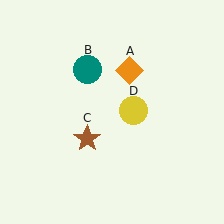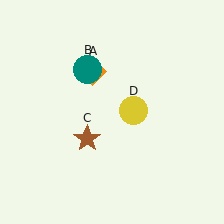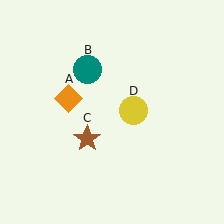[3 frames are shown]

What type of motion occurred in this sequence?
The orange diamond (object A) rotated counterclockwise around the center of the scene.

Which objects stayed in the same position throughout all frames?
Teal circle (object B) and brown star (object C) and yellow circle (object D) remained stationary.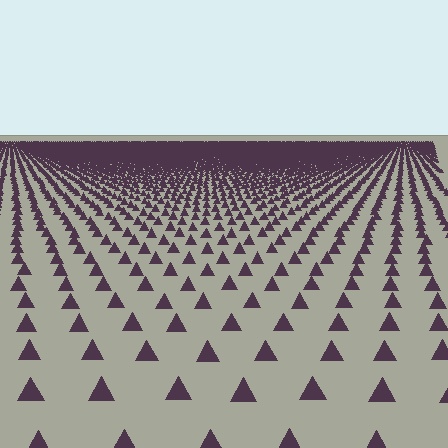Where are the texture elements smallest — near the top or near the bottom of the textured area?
Near the top.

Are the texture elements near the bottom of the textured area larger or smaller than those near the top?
Larger. Near the bottom, elements are closer to the viewer and appear at a bigger on-screen size.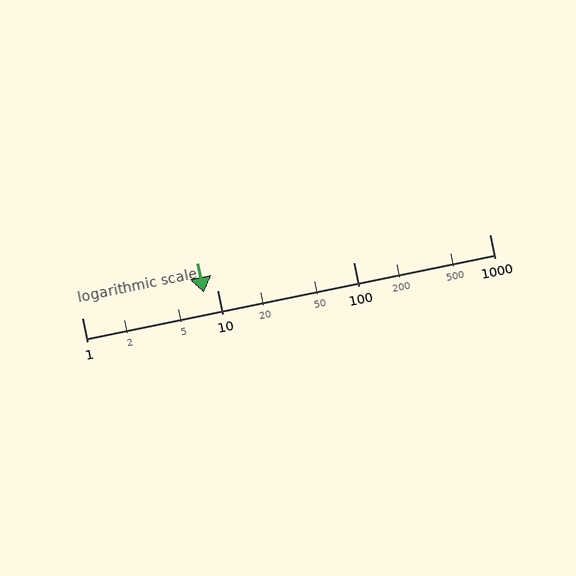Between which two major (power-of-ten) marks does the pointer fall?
The pointer is between 1 and 10.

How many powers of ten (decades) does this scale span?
The scale spans 3 decades, from 1 to 1000.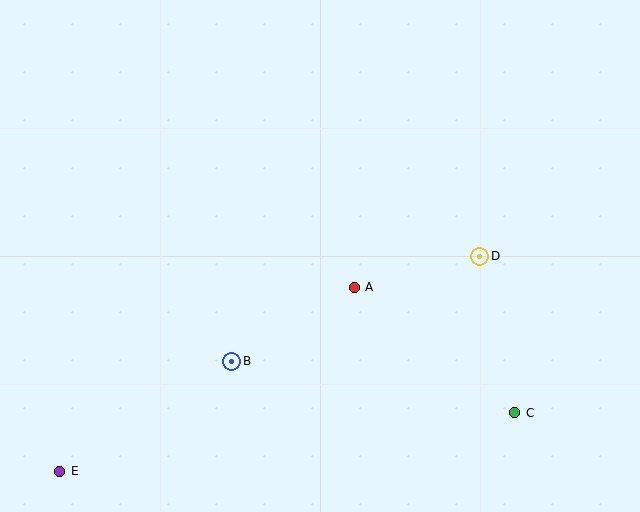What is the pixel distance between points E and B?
The distance between E and B is 204 pixels.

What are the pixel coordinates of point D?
Point D is at (480, 256).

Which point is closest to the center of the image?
Point A at (354, 287) is closest to the center.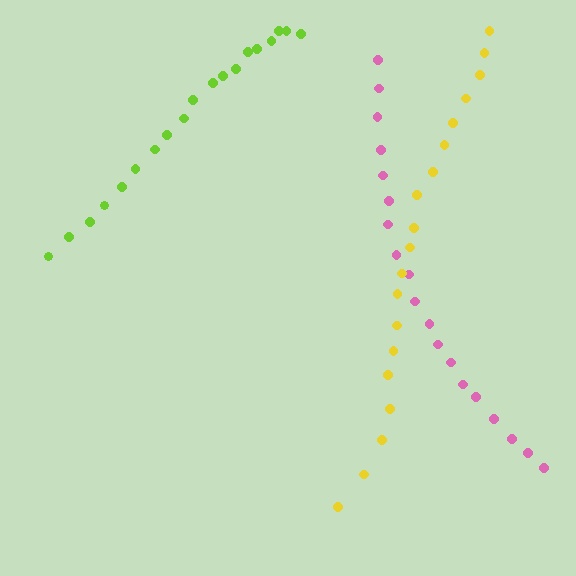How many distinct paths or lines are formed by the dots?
There are 3 distinct paths.